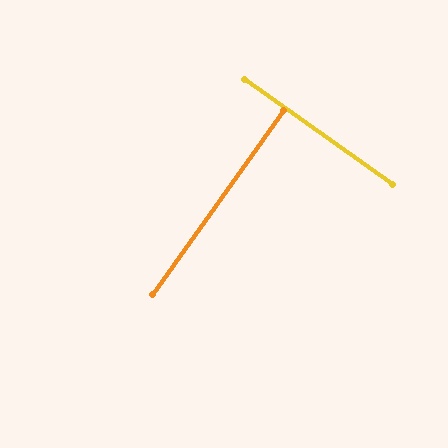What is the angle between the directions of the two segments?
Approximately 90 degrees.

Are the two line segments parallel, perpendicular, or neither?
Perpendicular — they meet at approximately 90°.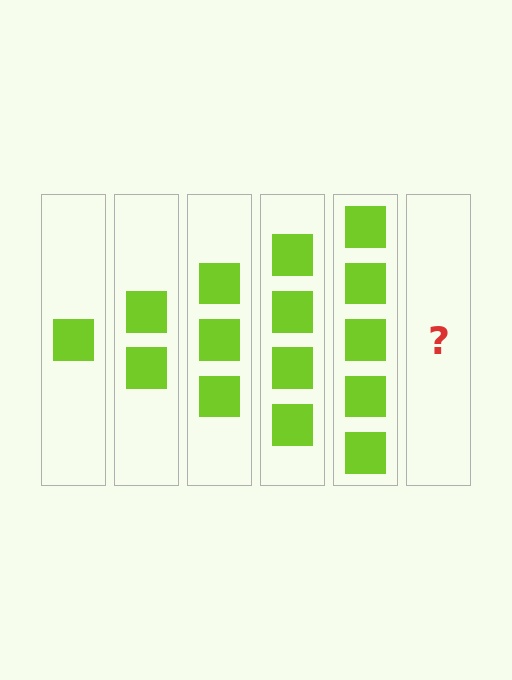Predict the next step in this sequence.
The next step is 6 squares.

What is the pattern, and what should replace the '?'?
The pattern is that each step adds one more square. The '?' should be 6 squares.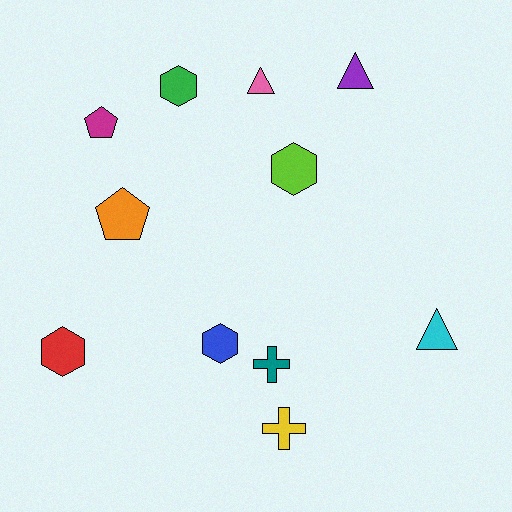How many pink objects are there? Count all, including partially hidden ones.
There is 1 pink object.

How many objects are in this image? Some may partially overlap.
There are 11 objects.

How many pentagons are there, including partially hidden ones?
There are 2 pentagons.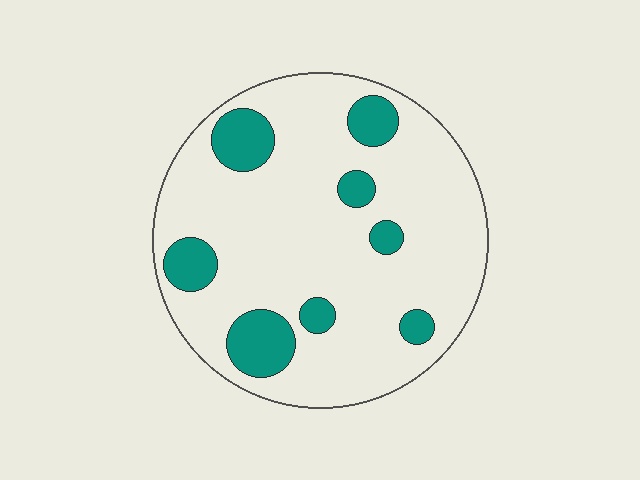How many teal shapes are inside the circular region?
8.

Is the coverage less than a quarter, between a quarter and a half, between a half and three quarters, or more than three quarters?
Less than a quarter.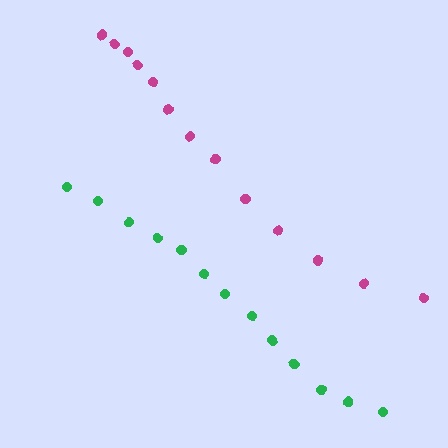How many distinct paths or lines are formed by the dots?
There are 2 distinct paths.